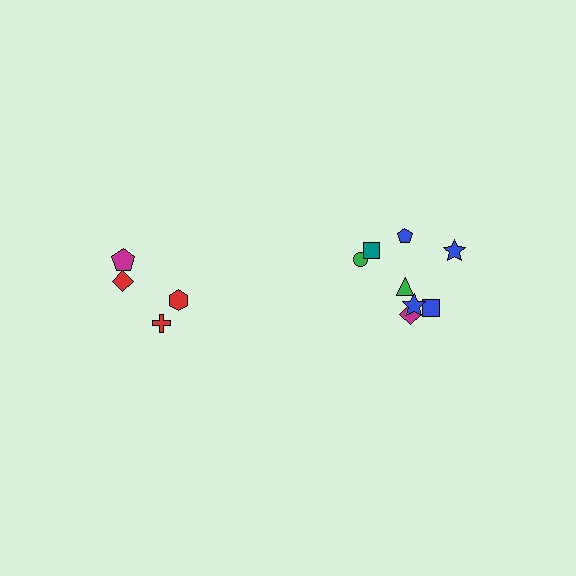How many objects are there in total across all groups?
There are 12 objects.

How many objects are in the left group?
There are 4 objects.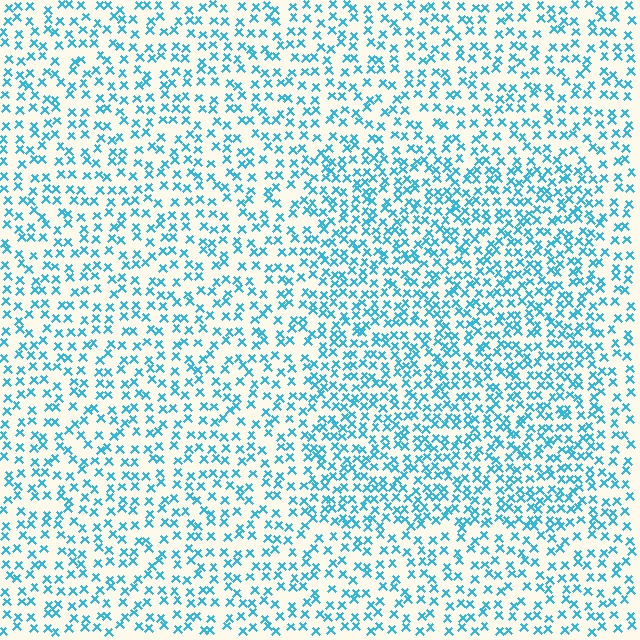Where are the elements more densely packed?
The elements are more densely packed inside the rectangle boundary.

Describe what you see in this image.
The image contains small cyan elements arranged at two different densities. A rectangle-shaped region is visible where the elements are more densely packed than the surrounding area.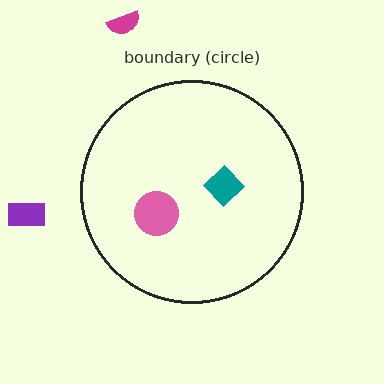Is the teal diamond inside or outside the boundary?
Inside.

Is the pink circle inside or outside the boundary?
Inside.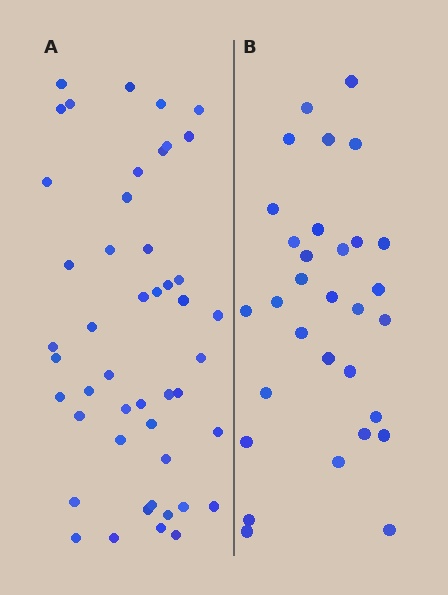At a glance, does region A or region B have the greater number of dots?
Region A (the left region) has more dots.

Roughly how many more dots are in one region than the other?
Region A has approximately 15 more dots than region B.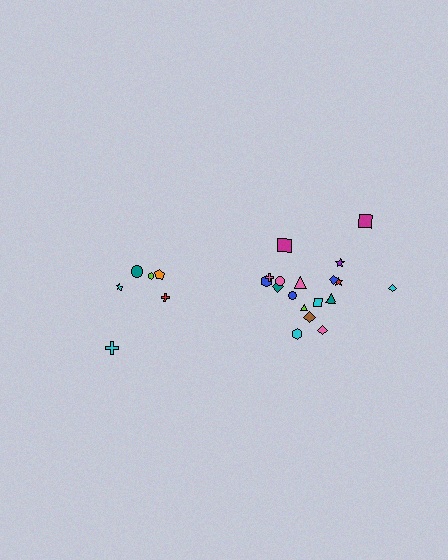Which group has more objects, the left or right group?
The right group.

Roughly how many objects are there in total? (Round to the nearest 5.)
Roughly 25 objects in total.